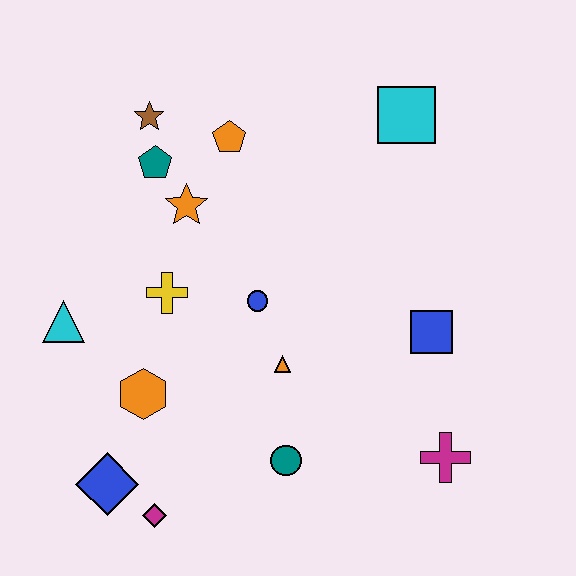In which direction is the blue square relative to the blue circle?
The blue square is to the right of the blue circle.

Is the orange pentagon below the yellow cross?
No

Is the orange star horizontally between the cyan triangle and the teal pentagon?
No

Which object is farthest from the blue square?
The cyan triangle is farthest from the blue square.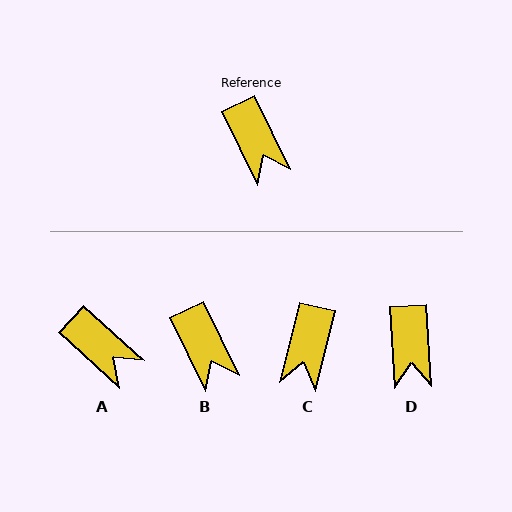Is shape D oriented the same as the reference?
No, it is off by about 22 degrees.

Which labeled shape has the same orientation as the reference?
B.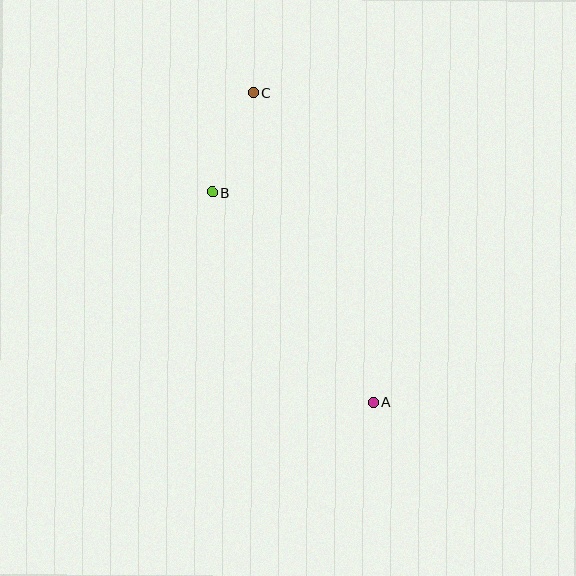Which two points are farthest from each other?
Points A and C are farthest from each other.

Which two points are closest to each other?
Points B and C are closest to each other.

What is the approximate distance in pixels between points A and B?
The distance between A and B is approximately 265 pixels.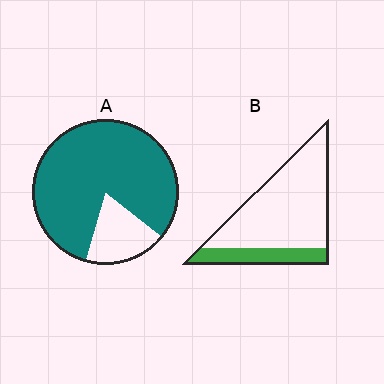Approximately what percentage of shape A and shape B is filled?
A is approximately 80% and B is approximately 20%.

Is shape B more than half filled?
No.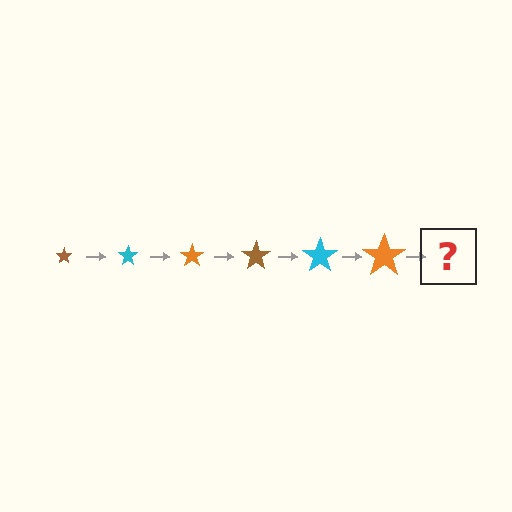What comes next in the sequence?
The next element should be a brown star, larger than the previous one.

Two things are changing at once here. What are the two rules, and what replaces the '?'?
The two rules are that the star grows larger each step and the color cycles through brown, cyan, and orange. The '?' should be a brown star, larger than the previous one.